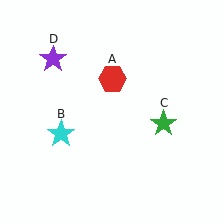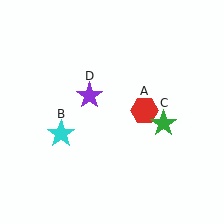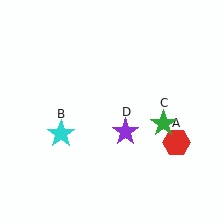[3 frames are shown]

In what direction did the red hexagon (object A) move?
The red hexagon (object A) moved down and to the right.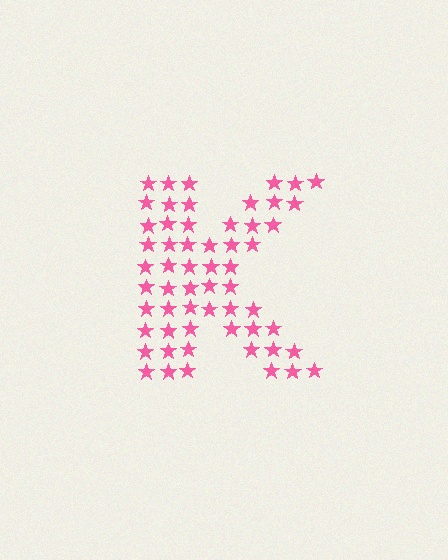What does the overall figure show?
The overall figure shows the letter K.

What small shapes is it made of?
It is made of small stars.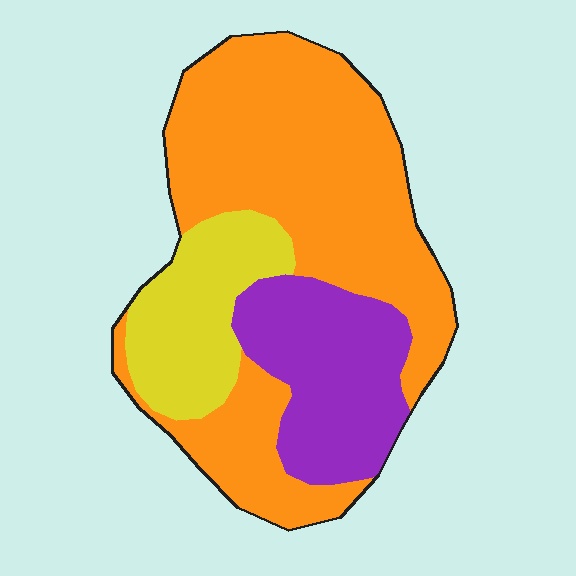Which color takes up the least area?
Yellow, at roughly 20%.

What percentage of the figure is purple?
Purple takes up between a sixth and a third of the figure.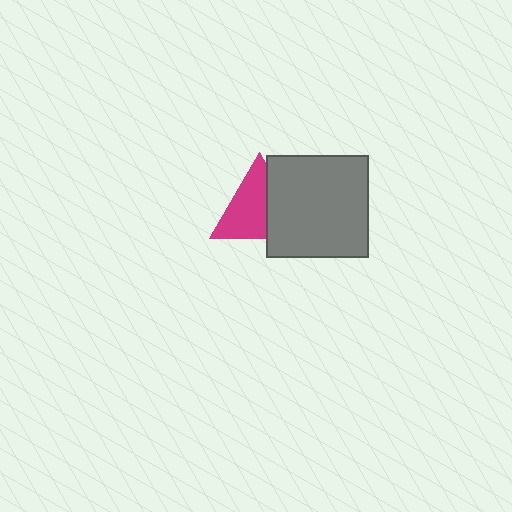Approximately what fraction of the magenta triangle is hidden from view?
Roughly 39% of the magenta triangle is hidden behind the gray square.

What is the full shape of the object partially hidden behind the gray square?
The partially hidden object is a magenta triangle.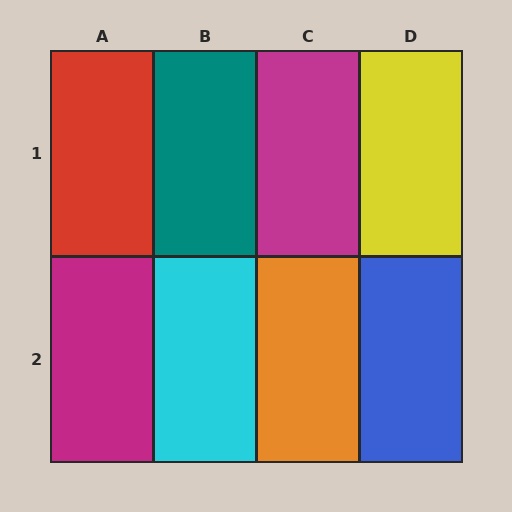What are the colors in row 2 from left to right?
Magenta, cyan, orange, blue.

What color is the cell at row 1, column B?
Teal.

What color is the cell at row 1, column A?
Red.